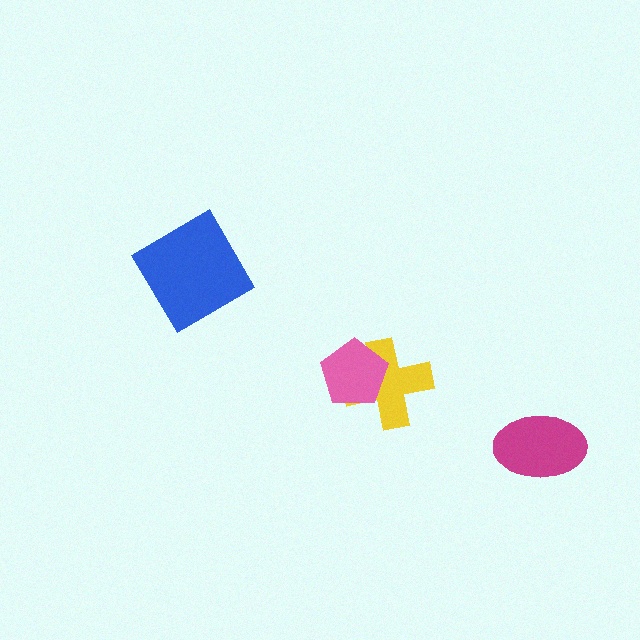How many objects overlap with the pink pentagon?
1 object overlaps with the pink pentagon.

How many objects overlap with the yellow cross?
1 object overlaps with the yellow cross.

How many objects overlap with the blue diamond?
0 objects overlap with the blue diamond.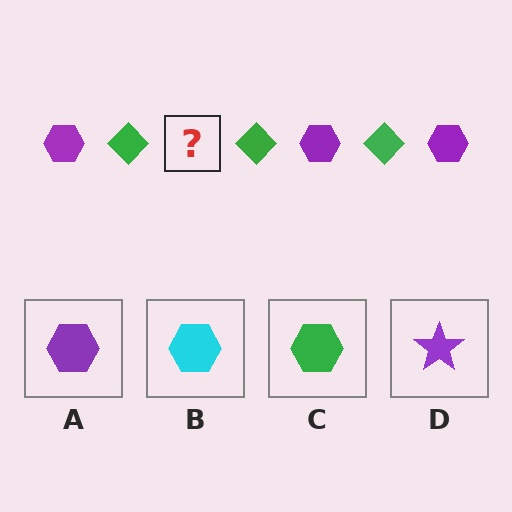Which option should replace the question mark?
Option A.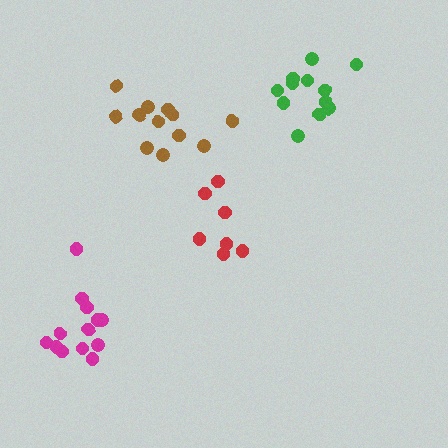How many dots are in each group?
Group 1: 7 dots, Group 2: 12 dots, Group 3: 12 dots, Group 4: 13 dots (44 total).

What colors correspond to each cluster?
The clusters are colored: red, brown, green, magenta.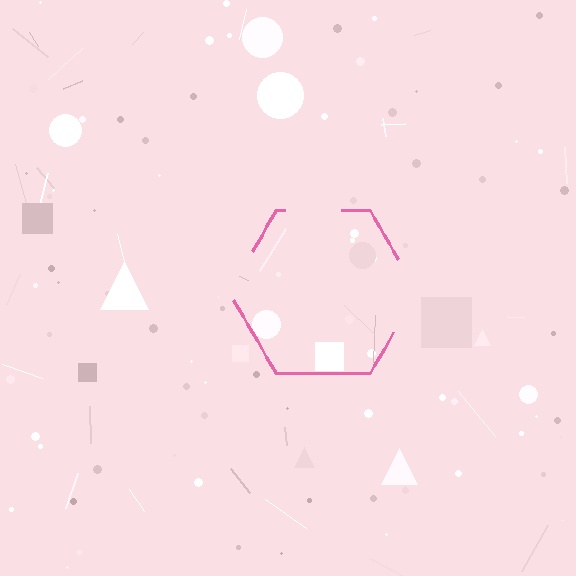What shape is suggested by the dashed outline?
The dashed outline suggests a hexagon.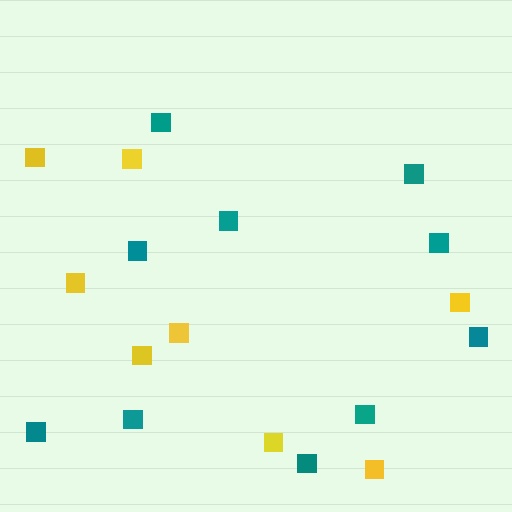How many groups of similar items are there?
There are 2 groups: one group of teal squares (10) and one group of yellow squares (8).